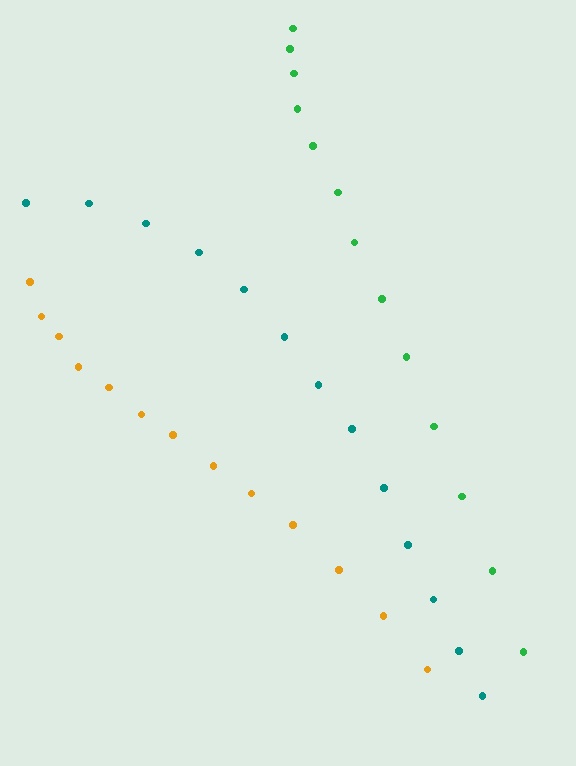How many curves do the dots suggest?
There are 3 distinct paths.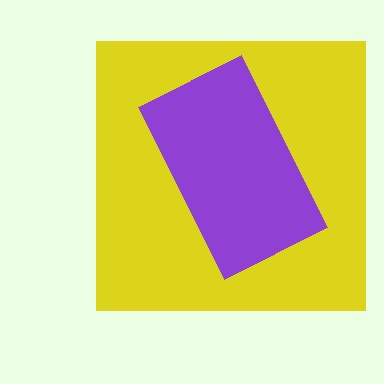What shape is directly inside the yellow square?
The purple rectangle.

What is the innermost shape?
The purple rectangle.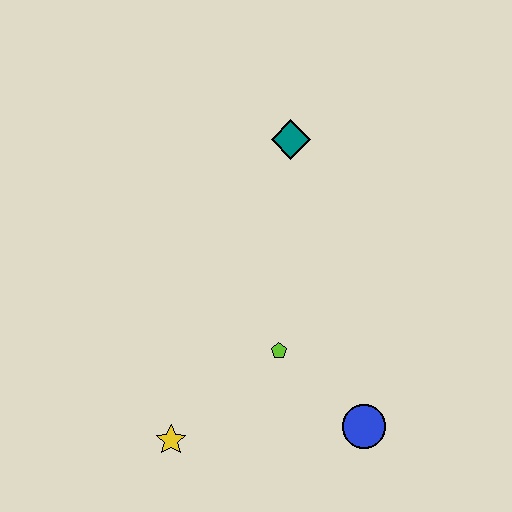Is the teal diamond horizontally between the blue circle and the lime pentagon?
Yes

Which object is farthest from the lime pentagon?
The teal diamond is farthest from the lime pentagon.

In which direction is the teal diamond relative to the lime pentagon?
The teal diamond is above the lime pentagon.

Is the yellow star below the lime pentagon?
Yes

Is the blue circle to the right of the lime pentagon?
Yes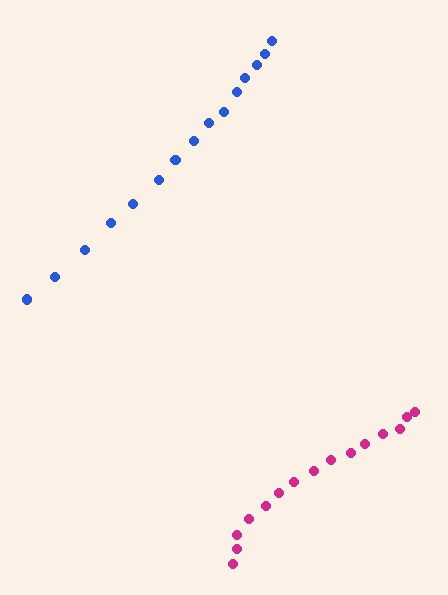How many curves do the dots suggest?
There are 2 distinct paths.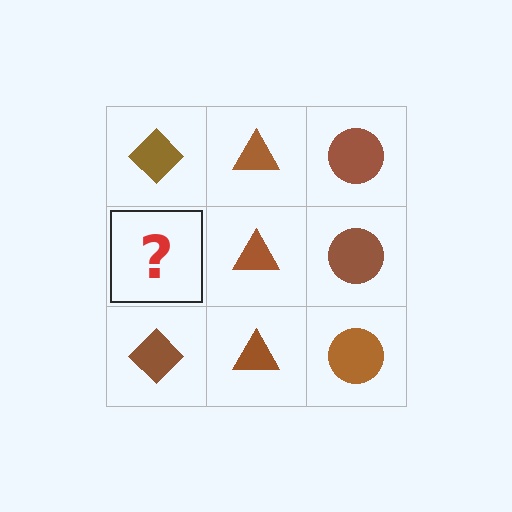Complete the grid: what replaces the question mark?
The question mark should be replaced with a brown diamond.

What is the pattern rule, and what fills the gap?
The rule is that each column has a consistent shape. The gap should be filled with a brown diamond.